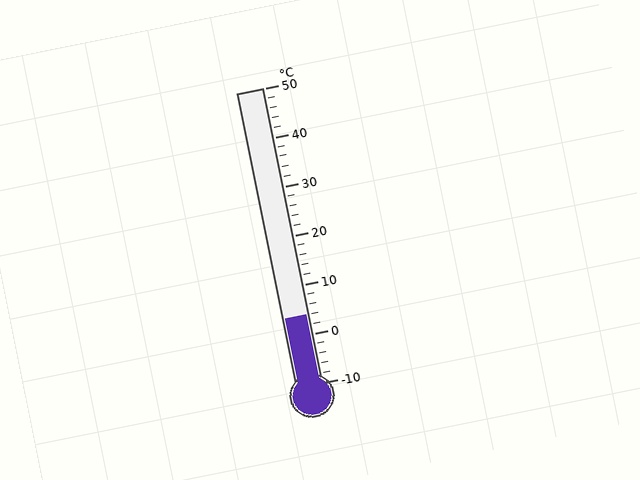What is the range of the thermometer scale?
The thermometer scale ranges from -10°C to 50°C.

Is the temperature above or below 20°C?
The temperature is below 20°C.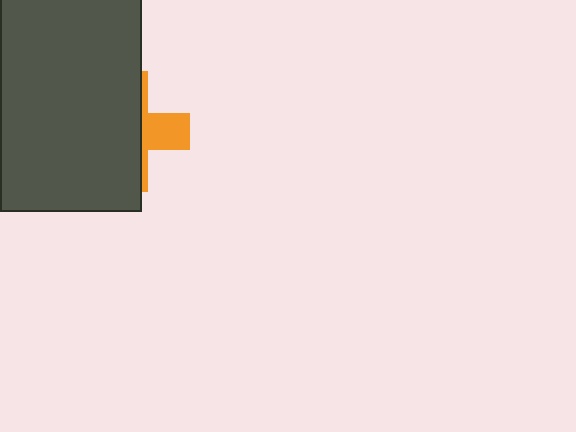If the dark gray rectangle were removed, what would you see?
You would see the complete orange cross.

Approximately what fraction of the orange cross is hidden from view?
Roughly 70% of the orange cross is hidden behind the dark gray rectangle.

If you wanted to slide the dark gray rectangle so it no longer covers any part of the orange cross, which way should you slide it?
Slide it left — that is the most direct way to separate the two shapes.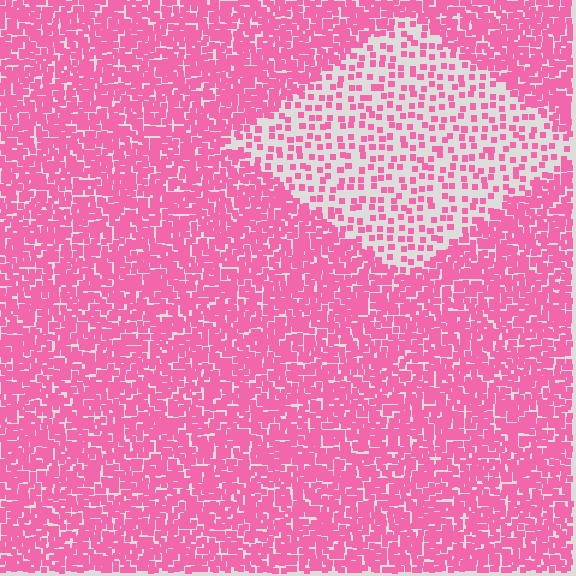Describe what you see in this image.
The image contains small pink elements arranged at two different densities. A diamond-shaped region is visible where the elements are less densely packed than the surrounding area.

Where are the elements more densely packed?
The elements are more densely packed outside the diamond boundary.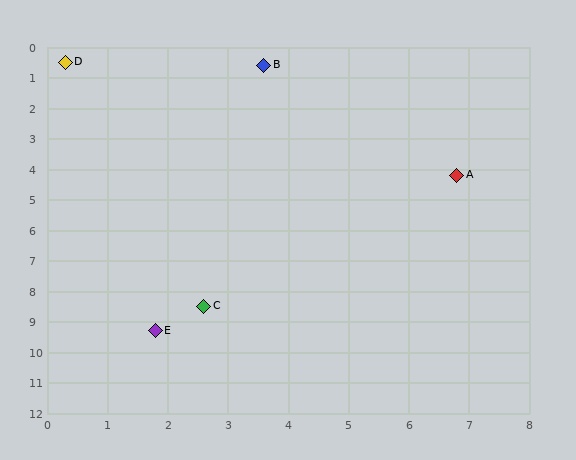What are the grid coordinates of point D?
Point D is at approximately (0.3, 0.5).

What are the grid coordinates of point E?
Point E is at approximately (1.8, 9.3).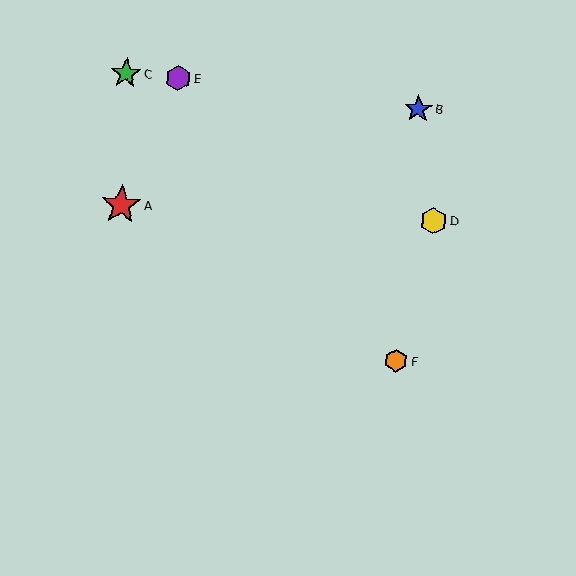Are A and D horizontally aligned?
Yes, both are at y≈205.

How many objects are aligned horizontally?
2 objects (A, D) are aligned horizontally.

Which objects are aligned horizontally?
Objects A, D are aligned horizontally.